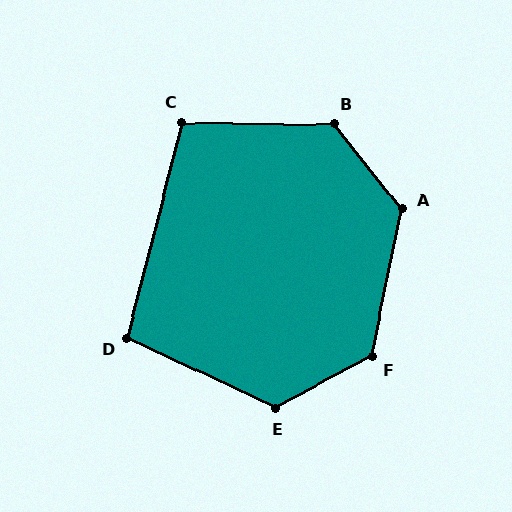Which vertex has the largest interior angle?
A, at approximately 130 degrees.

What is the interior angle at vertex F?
Approximately 130 degrees (obtuse).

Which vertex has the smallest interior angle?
D, at approximately 101 degrees.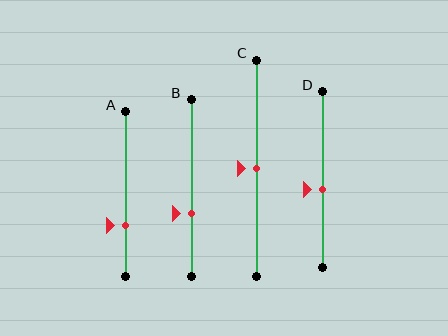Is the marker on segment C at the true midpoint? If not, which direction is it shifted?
Yes, the marker on segment C is at the true midpoint.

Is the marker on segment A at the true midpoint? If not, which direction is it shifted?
No, the marker on segment A is shifted downward by about 19% of the segment length.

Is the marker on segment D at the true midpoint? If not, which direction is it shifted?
No, the marker on segment D is shifted downward by about 6% of the segment length.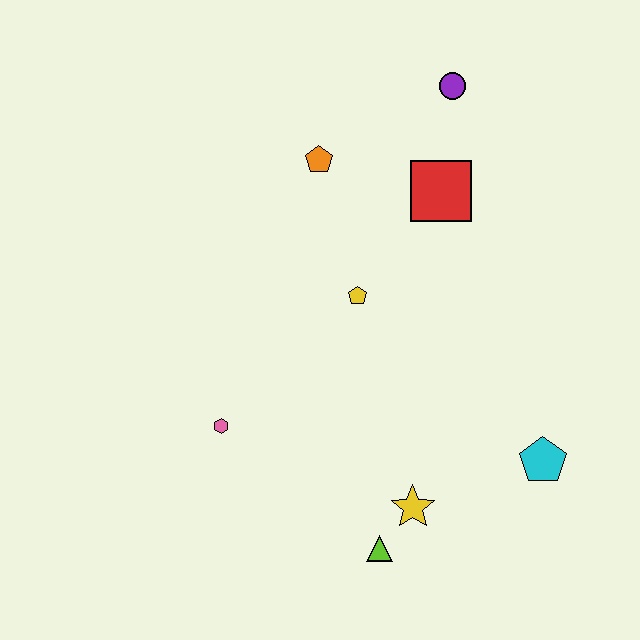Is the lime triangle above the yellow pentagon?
No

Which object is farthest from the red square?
The lime triangle is farthest from the red square.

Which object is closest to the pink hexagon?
The yellow pentagon is closest to the pink hexagon.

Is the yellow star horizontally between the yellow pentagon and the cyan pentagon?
Yes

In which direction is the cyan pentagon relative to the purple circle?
The cyan pentagon is below the purple circle.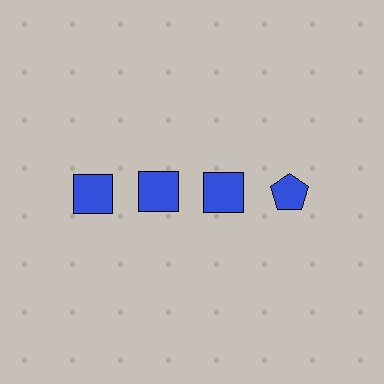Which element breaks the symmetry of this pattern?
The blue pentagon in the top row, second from right column breaks the symmetry. All other shapes are blue squares.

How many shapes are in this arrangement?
There are 4 shapes arranged in a grid pattern.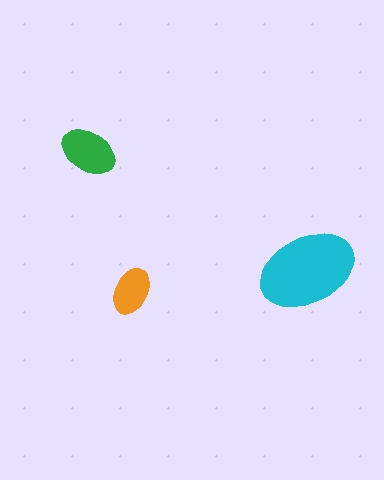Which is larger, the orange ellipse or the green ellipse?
The green one.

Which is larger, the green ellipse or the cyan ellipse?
The cyan one.